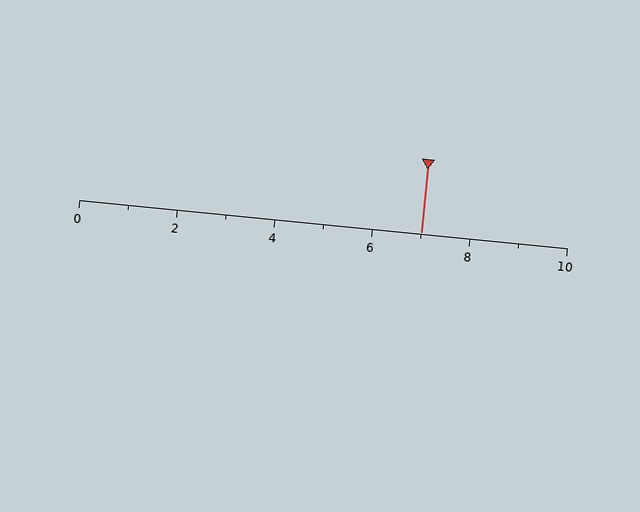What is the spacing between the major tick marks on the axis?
The major ticks are spaced 2 apart.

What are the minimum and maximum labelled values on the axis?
The axis runs from 0 to 10.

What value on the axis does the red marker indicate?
The marker indicates approximately 7.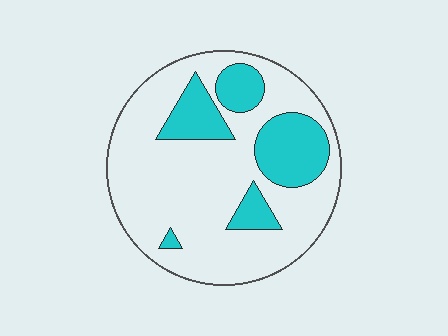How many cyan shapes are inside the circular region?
5.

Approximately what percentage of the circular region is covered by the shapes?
Approximately 25%.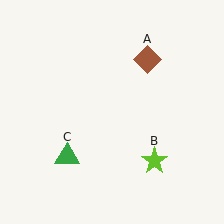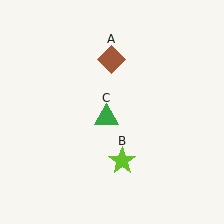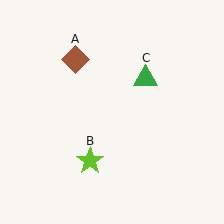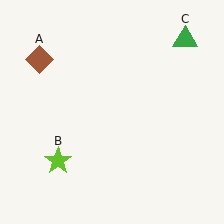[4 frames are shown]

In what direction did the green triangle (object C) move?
The green triangle (object C) moved up and to the right.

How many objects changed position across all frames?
3 objects changed position: brown diamond (object A), lime star (object B), green triangle (object C).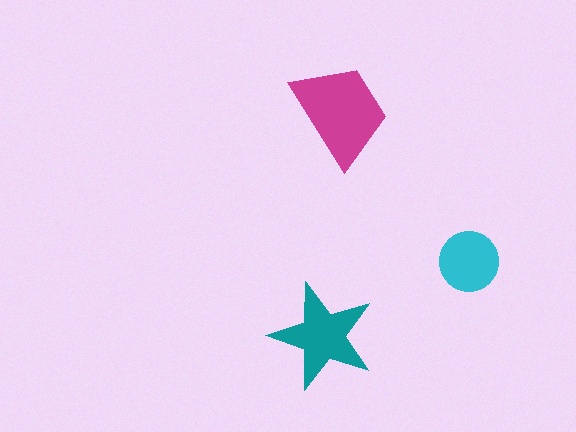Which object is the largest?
The magenta trapezoid.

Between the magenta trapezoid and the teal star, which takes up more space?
The magenta trapezoid.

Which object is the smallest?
The cyan circle.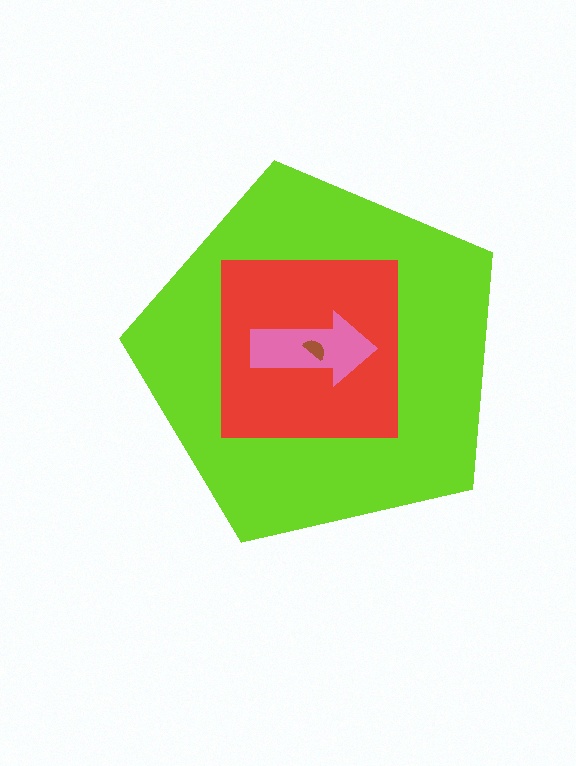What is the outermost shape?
The lime pentagon.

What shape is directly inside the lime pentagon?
The red square.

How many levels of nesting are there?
4.